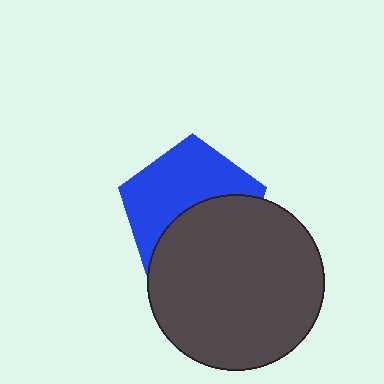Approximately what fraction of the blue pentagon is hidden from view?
Roughly 46% of the blue pentagon is hidden behind the dark gray circle.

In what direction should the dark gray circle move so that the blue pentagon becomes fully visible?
The dark gray circle should move down. That is the shortest direction to clear the overlap and leave the blue pentagon fully visible.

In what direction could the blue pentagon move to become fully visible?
The blue pentagon could move up. That would shift it out from behind the dark gray circle entirely.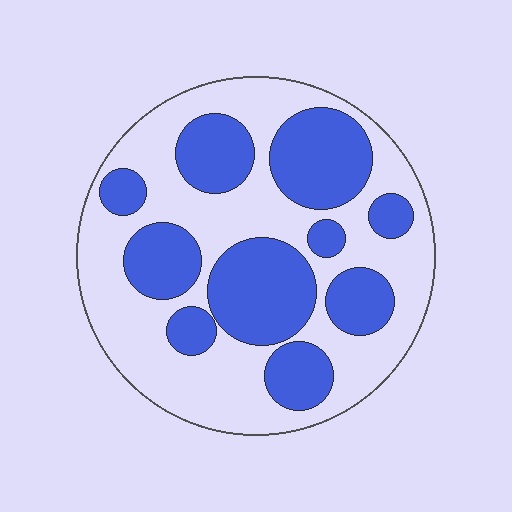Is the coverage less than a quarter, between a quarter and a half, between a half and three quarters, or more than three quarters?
Between a quarter and a half.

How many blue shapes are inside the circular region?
10.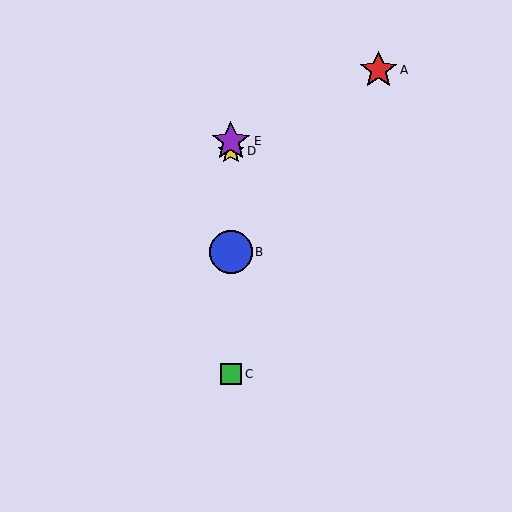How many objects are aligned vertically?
4 objects (B, C, D, E) are aligned vertically.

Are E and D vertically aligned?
Yes, both are at x≈231.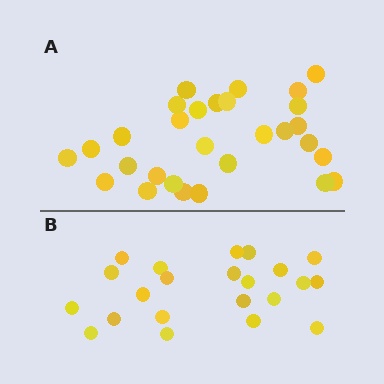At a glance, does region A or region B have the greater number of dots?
Region A (the top region) has more dots.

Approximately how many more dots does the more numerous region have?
Region A has roughly 8 or so more dots than region B.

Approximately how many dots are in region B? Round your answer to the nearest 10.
About 20 dots. (The exact count is 22, which rounds to 20.)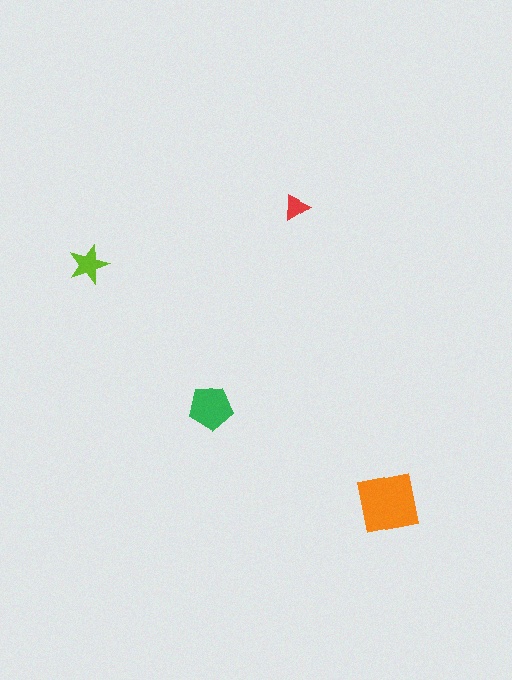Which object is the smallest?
The red triangle.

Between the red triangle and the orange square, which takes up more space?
The orange square.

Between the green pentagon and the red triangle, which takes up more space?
The green pentagon.